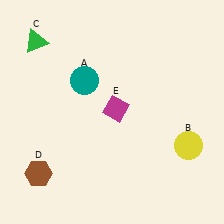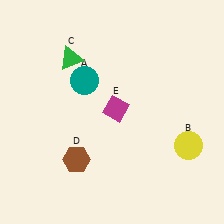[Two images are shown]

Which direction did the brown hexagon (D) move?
The brown hexagon (D) moved right.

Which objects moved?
The objects that moved are: the green triangle (C), the brown hexagon (D).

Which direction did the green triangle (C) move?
The green triangle (C) moved right.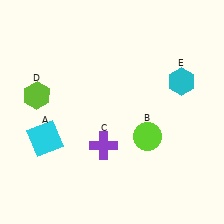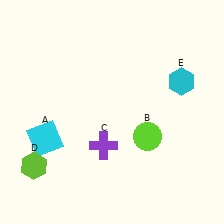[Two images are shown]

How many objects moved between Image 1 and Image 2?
1 object moved between the two images.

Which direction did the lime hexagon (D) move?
The lime hexagon (D) moved down.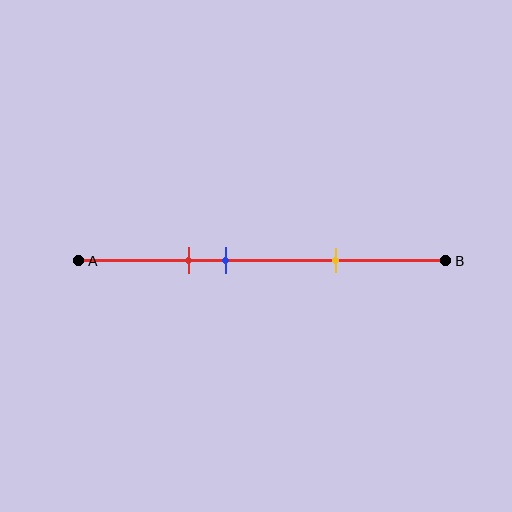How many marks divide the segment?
There are 3 marks dividing the segment.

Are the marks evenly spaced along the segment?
No, the marks are not evenly spaced.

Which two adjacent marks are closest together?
The red and blue marks are the closest adjacent pair.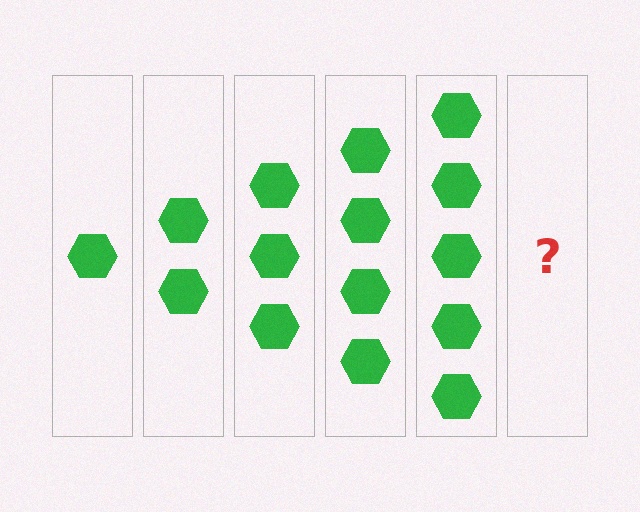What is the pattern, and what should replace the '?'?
The pattern is that each step adds one more hexagon. The '?' should be 6 hexagons.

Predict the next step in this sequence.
The next step is 6 hexagons.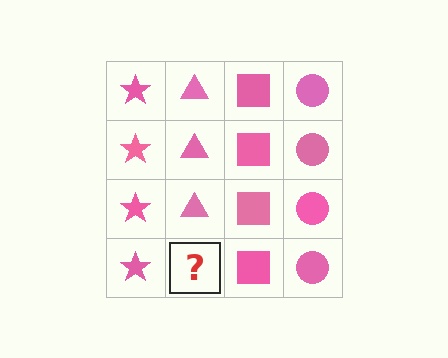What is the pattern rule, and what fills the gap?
The rule is that each column has a consistent shape. The gap should be filled with a pink triangle.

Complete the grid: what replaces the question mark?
The question mark should be replaced with a pink triangle.